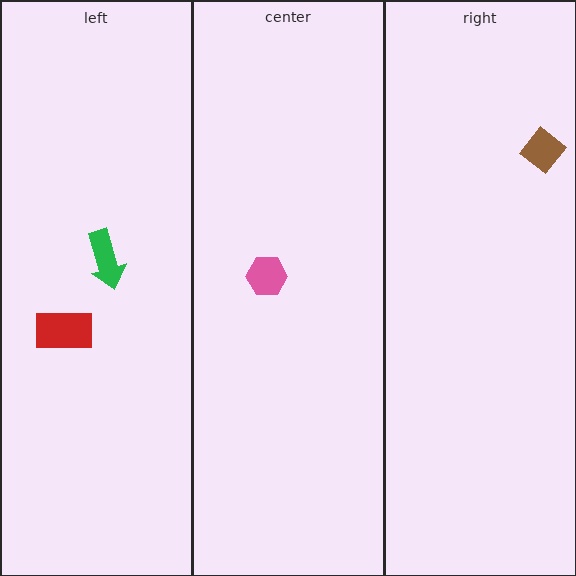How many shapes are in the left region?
2.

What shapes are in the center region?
The pink hexagon.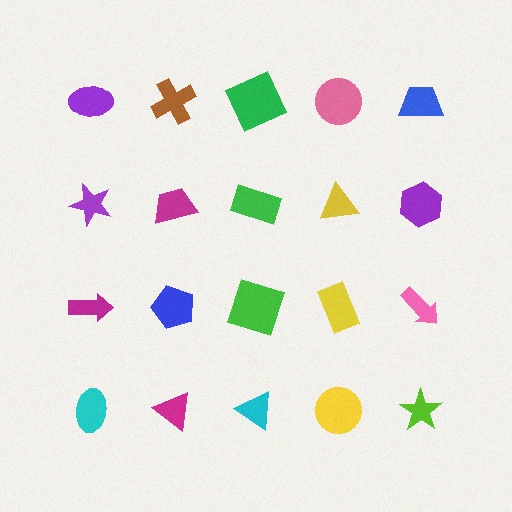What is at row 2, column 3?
A green rectangle.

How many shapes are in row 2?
5 shapes.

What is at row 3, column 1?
A magenta arrow.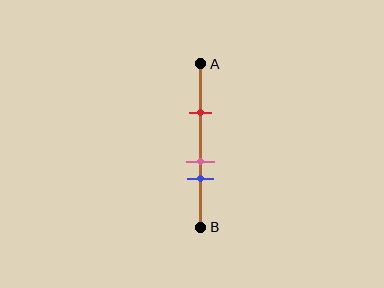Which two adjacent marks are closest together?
The pink and blue marks are the closest adjacent pair.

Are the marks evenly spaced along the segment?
No, the marks are not evenly spaced.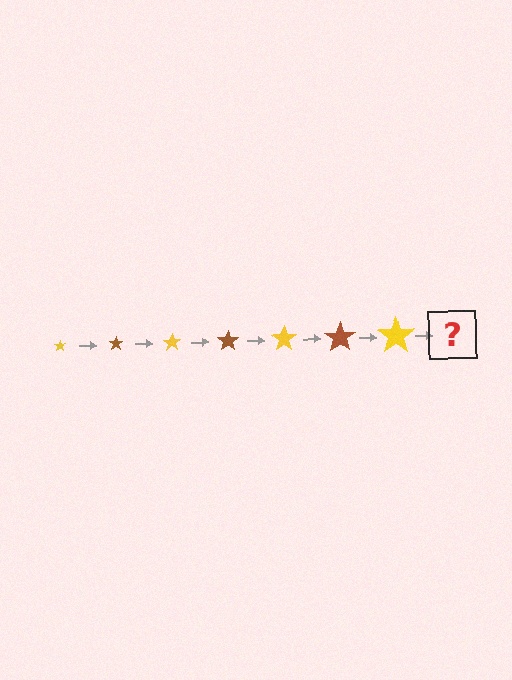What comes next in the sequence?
The next element should be a brown star, larger than the previous one.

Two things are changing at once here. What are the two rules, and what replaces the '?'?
The two rules are that the star grows larger each step and the color cycles through yellow and brown. The '?' should be a brown star, larger than the previous one.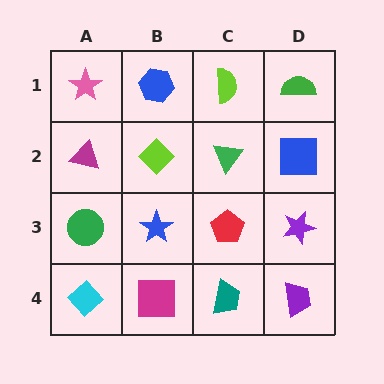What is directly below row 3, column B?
A magenta square.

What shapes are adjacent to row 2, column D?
A green semicircle (row 1, column D), a purple star (row 3, column D), a green triangle (row 2, column C).